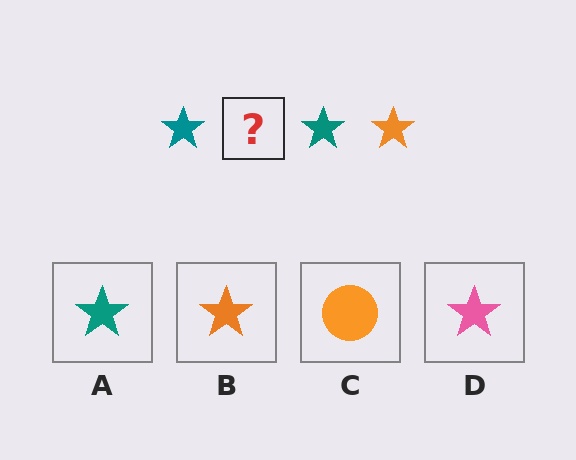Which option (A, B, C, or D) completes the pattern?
B.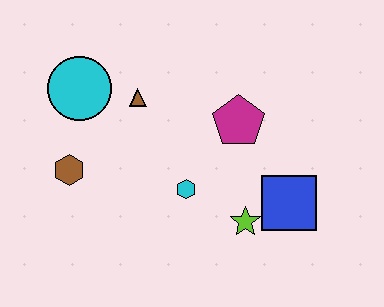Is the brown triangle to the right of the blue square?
No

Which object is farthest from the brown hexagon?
The blue square is farthest from the brown hexagon.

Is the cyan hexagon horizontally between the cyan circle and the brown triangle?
No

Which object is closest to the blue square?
The lime star is closest to the blue square.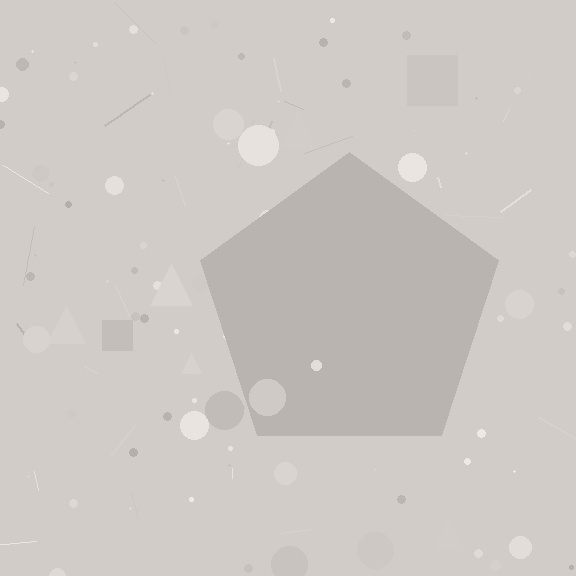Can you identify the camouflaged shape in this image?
The camouflaged shape is a pentagon.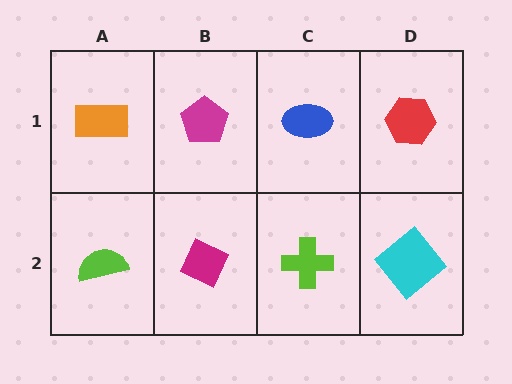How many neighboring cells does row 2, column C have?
3.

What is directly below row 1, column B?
A magenta diamond.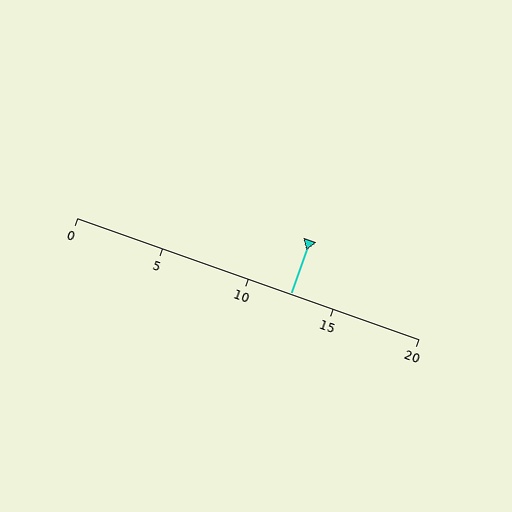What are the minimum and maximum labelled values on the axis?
The axis runs from 0 to 20.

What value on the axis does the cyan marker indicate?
The marker indicates approximately 12.5.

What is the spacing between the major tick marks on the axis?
The major ticks are spaced 5 apart.